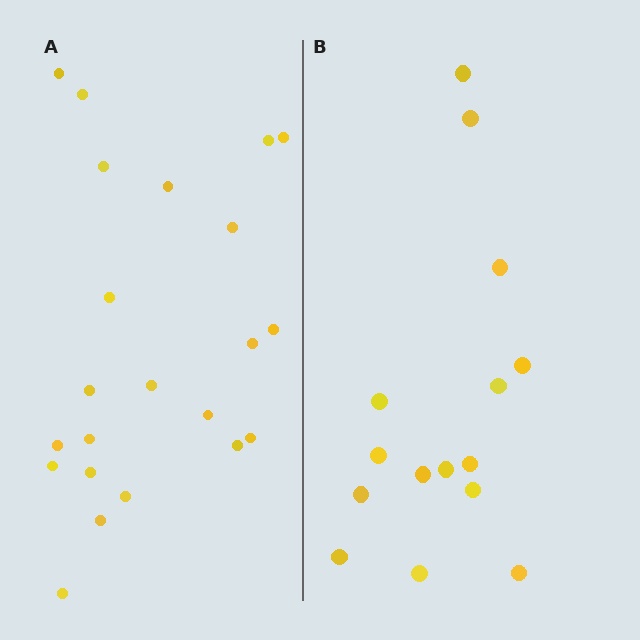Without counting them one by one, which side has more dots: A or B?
Region A (the left region) has more dots.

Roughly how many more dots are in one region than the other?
Region A has roughly 8 or so more dots than region B.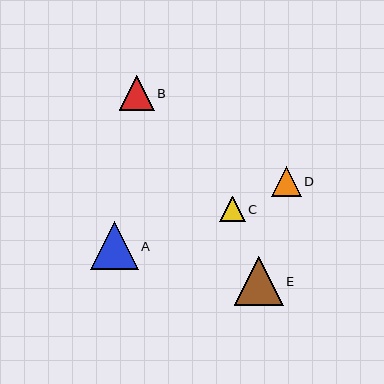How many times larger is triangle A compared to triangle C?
Triangle A is approximately 1.9 times the size of triangle C.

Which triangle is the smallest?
Triangle C is the smallest with a size of approximately 26 pixels.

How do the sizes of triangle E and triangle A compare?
Triangle E and triangle A are approximately the same size.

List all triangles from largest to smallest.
From largest to smallest: E, A, B, D, C.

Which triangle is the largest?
Triangle E is the largest with a size of approximately 49 pixels.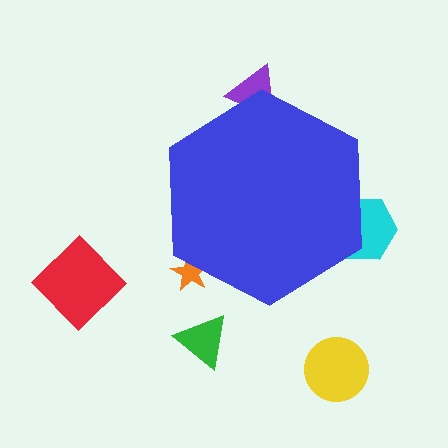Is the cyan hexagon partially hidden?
Yes, the cyan hexagon is partially hidden behind the blue hexagon.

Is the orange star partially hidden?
Yes, the orange star is partially hidden behind the blue hexagon.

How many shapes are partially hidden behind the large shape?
3 shapes are partially hidden.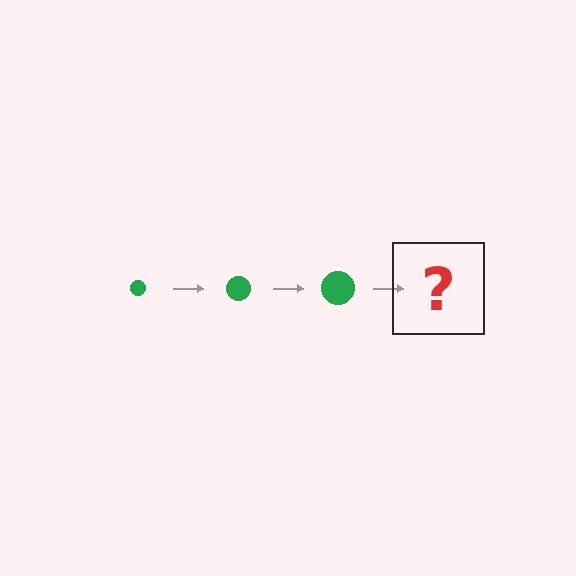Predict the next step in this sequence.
The next step is a green circle, larger than the previous one.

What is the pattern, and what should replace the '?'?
The pattern is that the circle gets progressively larger each step. The '?' should be a green circle, larger than the previous one.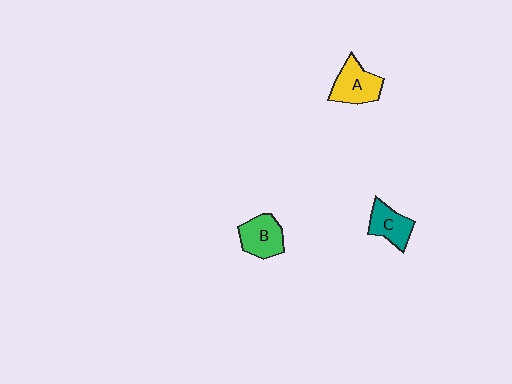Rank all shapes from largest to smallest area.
From largest to smallest: A (yellow), B (green), C (teal).